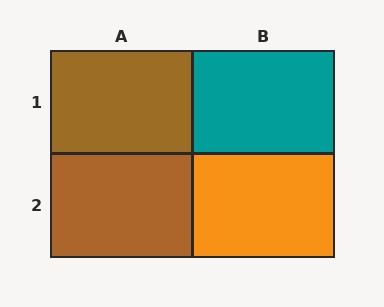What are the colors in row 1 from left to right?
Brown, teal.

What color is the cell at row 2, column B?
Orange.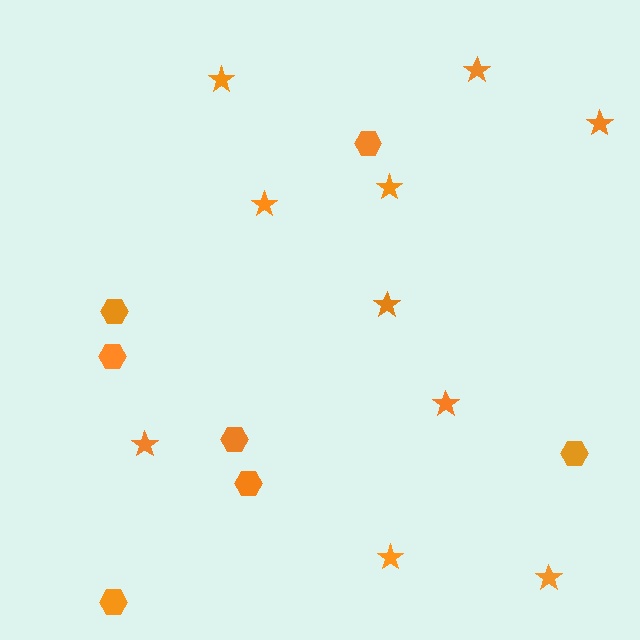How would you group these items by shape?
There are 2 groups: one group of stars (10) and one group of hexagons (7).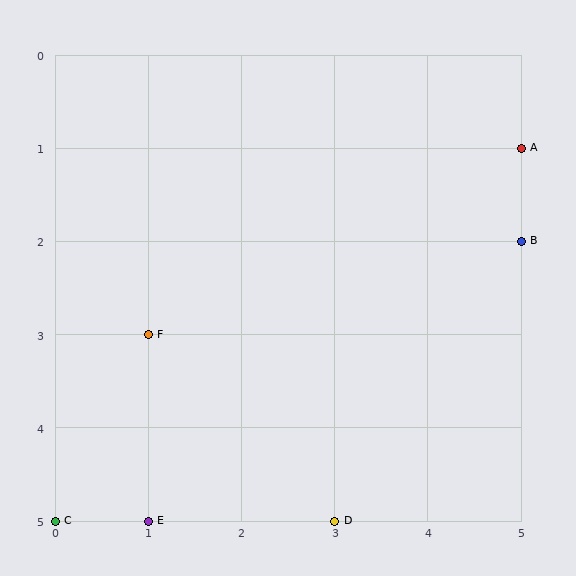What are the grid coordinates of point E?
Point E is at grid coordinates (1, 5).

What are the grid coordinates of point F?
Point F is at grid coordinates (1, 3).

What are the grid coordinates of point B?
Point B is at grid coordinates (5, 2).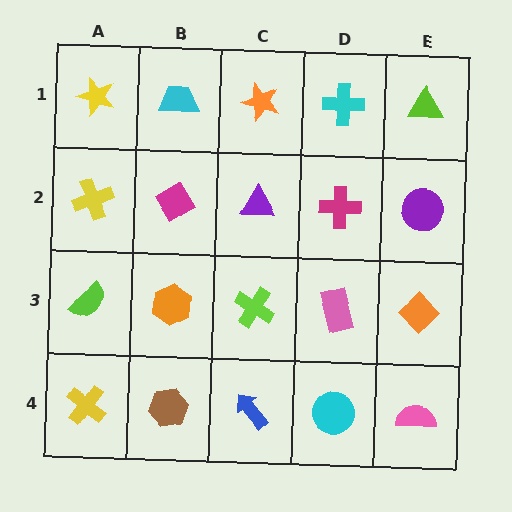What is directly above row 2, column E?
A lime triangle.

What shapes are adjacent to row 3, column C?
A purple triangle (row 2, column C), a blue arrow (row 4, column C), an orange hexagon (row 3, column B), a pink rectangle (row 3, column D).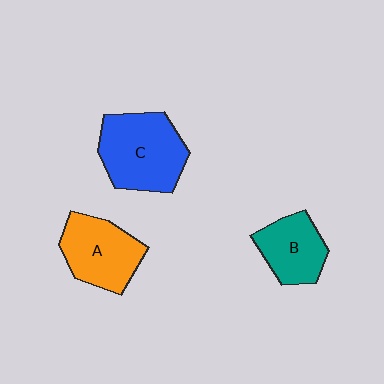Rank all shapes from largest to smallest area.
From largest to smallest: C (blue), A (orange), B (teal).